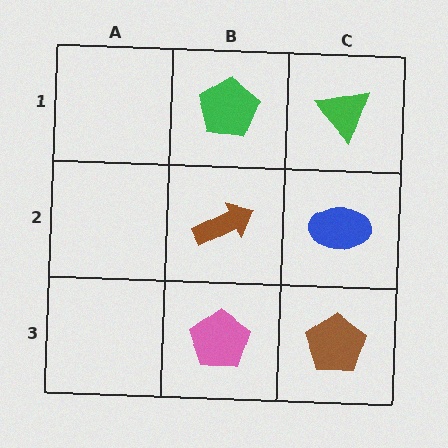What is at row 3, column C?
A brown pentagon.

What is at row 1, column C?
A green triangle.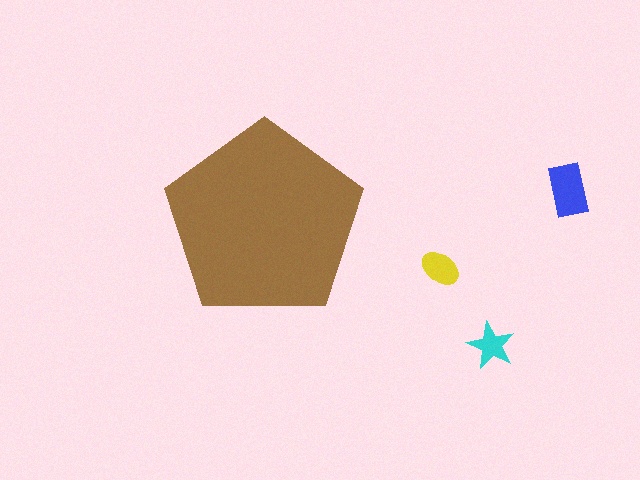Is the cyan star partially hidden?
No, the cyan star is fully visible.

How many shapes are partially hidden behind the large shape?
0 shapes are partially hidden.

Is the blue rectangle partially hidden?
No, the blue rectangle is fully visible.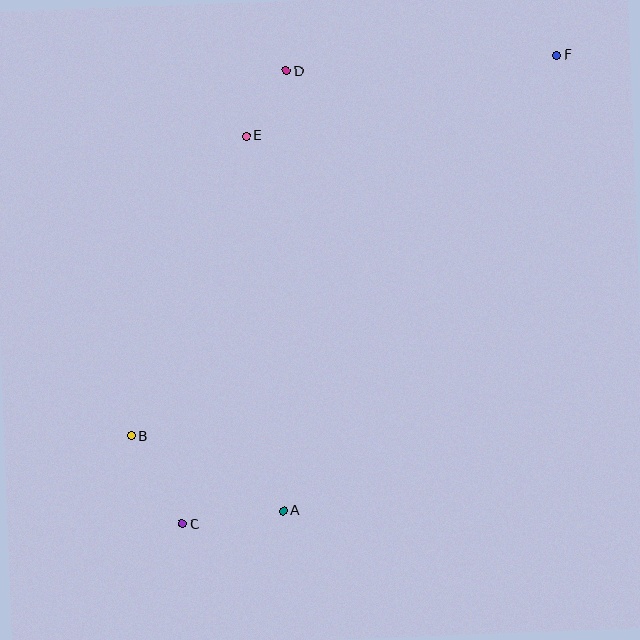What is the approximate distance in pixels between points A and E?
The distance between A and E is approximately 376 pixels.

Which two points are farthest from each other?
Points C and F are farthest from each other.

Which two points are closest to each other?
Points D and E are closest to each other.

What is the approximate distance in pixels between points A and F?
The distance between A and F is approximately 531 pixels.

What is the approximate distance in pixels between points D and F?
The distance between D and F is approximately 271 pixels.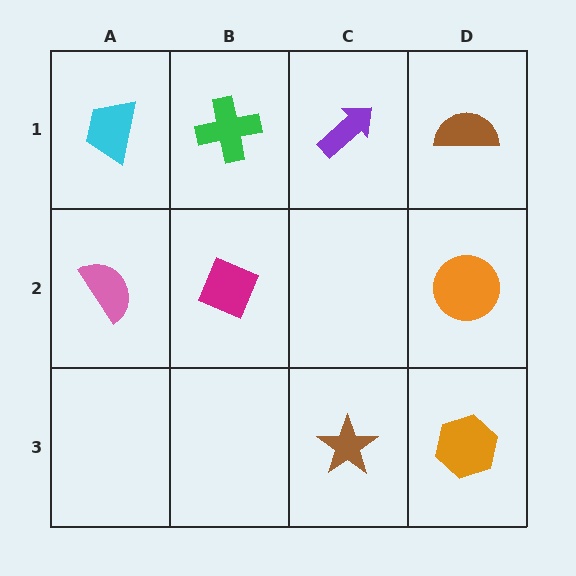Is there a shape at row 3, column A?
No, that cell is empty.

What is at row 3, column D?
An orange hexagon.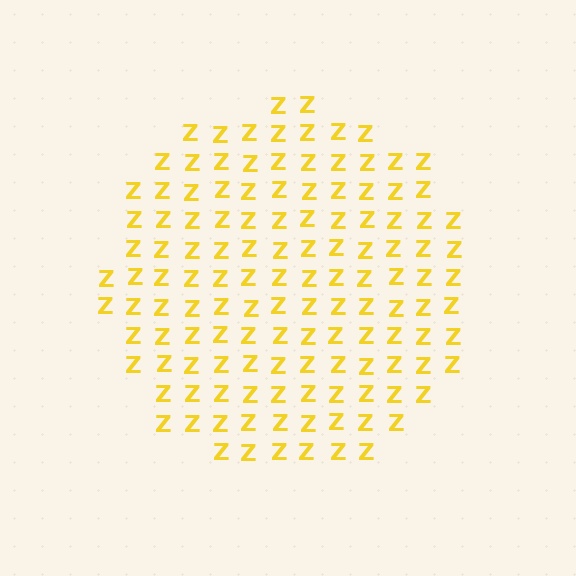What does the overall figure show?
The overall figure shows a circle.